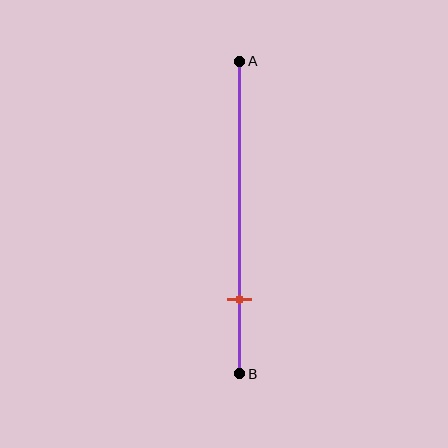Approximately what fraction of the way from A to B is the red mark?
The red mark is approximately 75% of the way from A to B.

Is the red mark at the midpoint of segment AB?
No, the mark is at about 75% from A, not at the 50% midpoint.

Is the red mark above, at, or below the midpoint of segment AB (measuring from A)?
The red mark is below the midpoint of segment AB.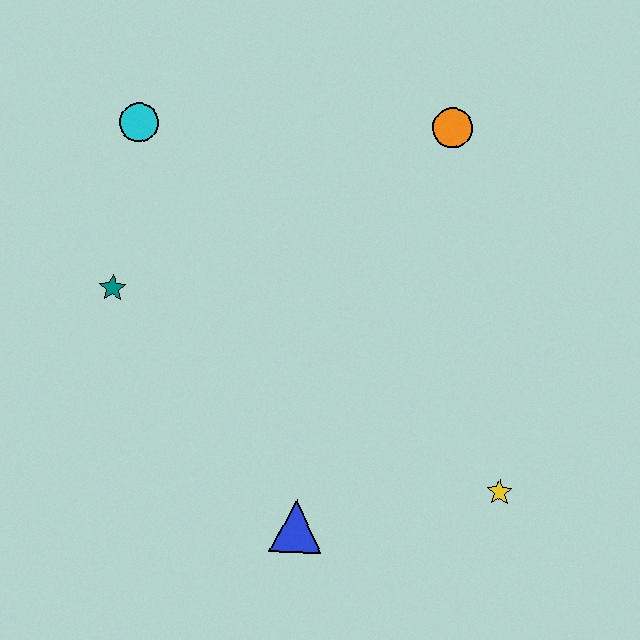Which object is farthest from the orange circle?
The blue triangle is farthest from the orange circle.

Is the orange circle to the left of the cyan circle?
No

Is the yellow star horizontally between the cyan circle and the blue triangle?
No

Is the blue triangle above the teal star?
No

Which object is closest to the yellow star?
The blue triangle is closest to the yellow star.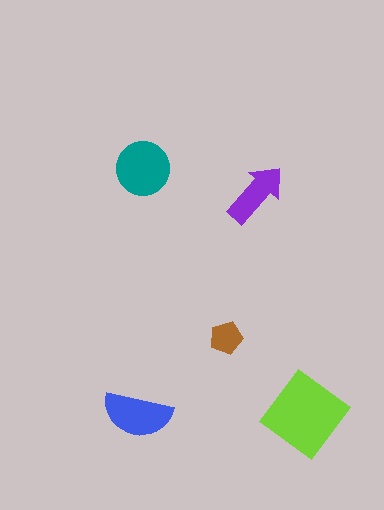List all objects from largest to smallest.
The lime diamond, the teal circle, the blue semicircle, the purple arrow, the brown pentagon.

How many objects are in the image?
There are 5 objects in the image.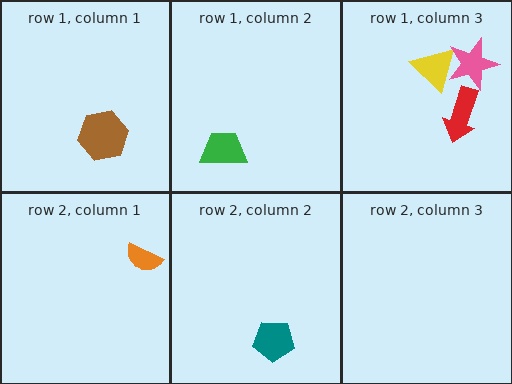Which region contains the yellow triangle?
The row 1, column 3 region.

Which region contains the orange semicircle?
The row 2, column 1 region.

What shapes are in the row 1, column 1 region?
The brown hexagon.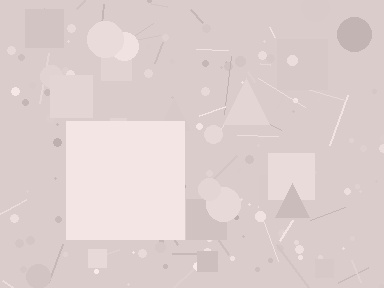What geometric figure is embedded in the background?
A square is embedded in the background.